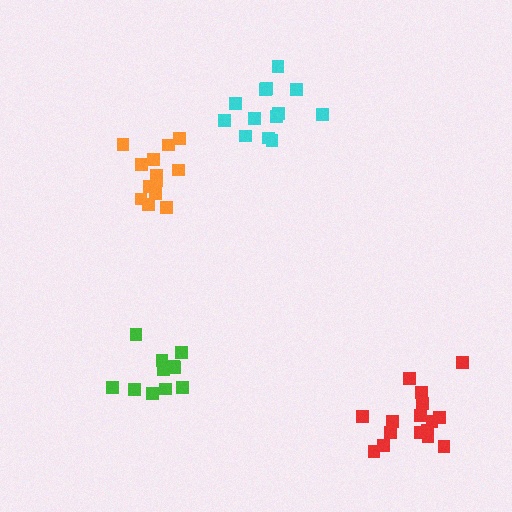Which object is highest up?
The cyan cluster is topmost.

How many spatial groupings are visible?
There are 4 spatial groupings.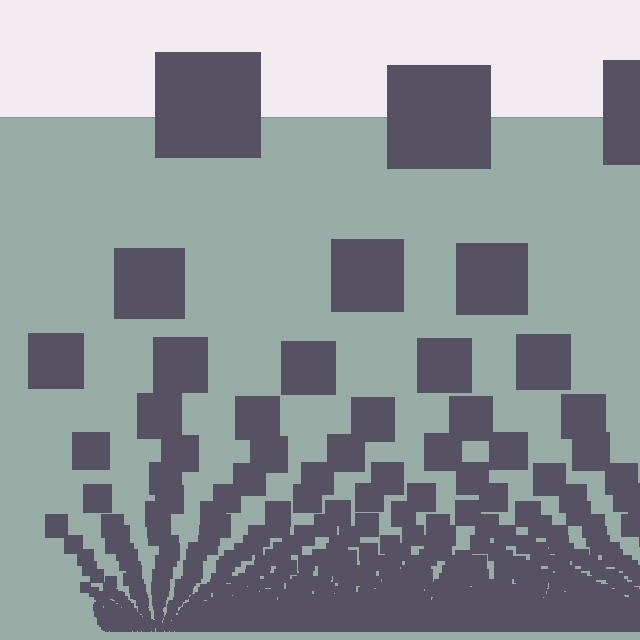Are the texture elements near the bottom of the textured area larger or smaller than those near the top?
Smaller. The gradient is inverted — elements near the bottom are smaller and denser.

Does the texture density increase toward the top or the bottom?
Density increases toward the bottom.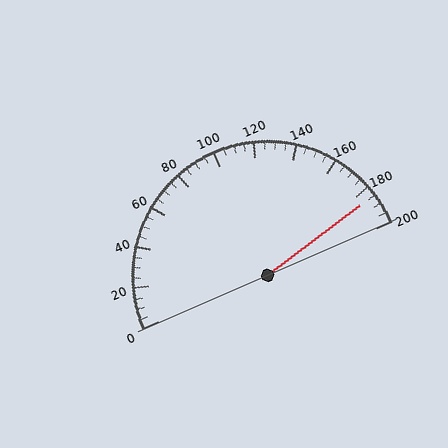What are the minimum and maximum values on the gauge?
The gauge ranges from 0 to 200.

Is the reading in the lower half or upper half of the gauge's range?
The reading is in the upper half of the range (0 to 200).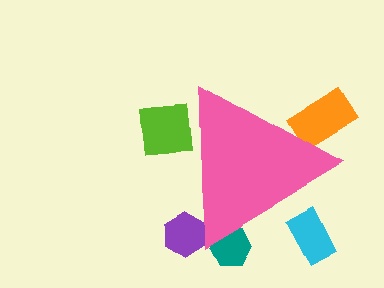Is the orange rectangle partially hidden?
Yes, the orange rectangle is partially hidden behind the pink triangle.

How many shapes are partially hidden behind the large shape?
5 shapes are partially hidden.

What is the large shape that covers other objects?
A pink triangle.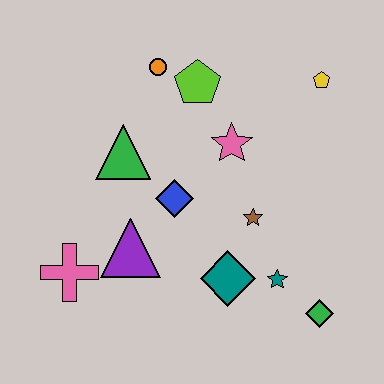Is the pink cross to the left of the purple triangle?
Yes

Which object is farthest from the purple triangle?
The yellow pentagon is farthest from the purple triangle.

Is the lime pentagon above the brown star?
Yes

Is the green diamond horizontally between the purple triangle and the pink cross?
No